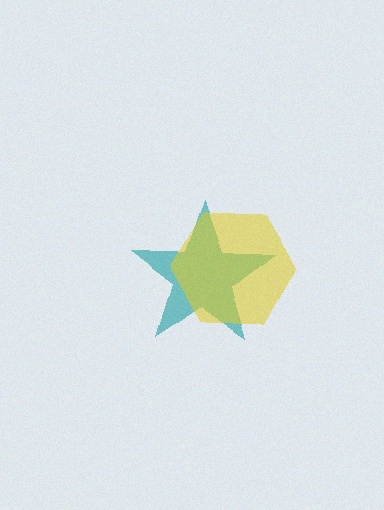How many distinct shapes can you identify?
There are 2 distinct shapes: a teal star, a yellow hexagon.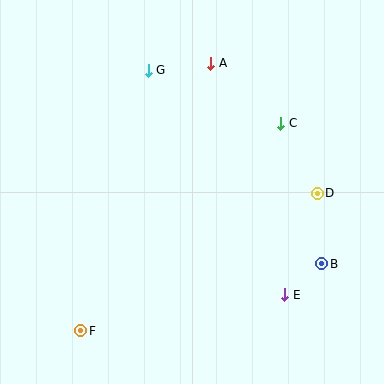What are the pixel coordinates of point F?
Point F is at (81, 331).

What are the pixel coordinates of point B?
Point B is at (322, 264).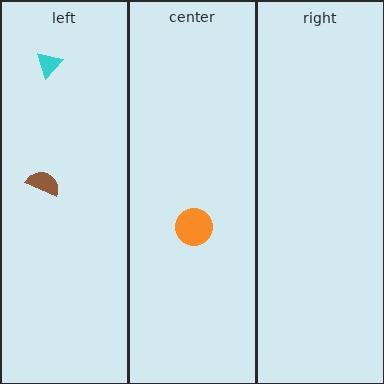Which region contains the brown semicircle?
The left region.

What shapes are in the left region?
The brown semicircle, the cyan triangle.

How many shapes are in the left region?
2.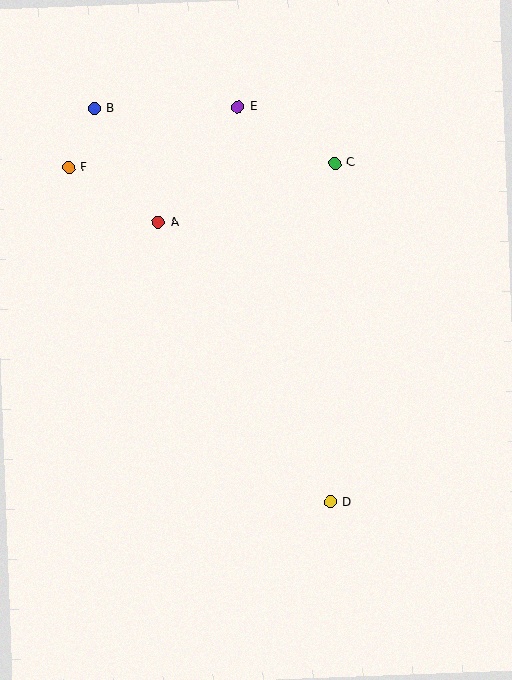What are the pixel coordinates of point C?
Point C is at (335, 163).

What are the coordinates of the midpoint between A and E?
The midpoint between A and E is at (198, 165).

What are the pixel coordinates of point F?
Point F is at (69, 167).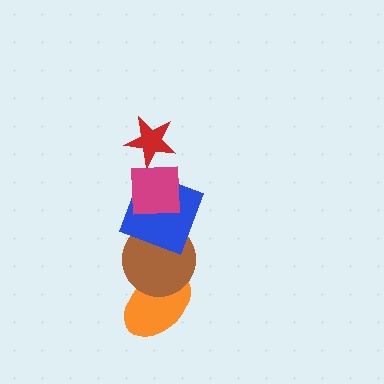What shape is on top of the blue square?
The magenta square is on top of the blue square.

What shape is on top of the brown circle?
The blue square is on top of the brown circle.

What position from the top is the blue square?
The blue square is 3rd from the top.